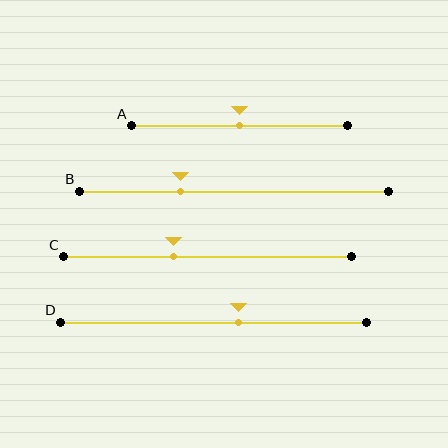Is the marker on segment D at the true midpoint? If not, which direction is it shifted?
No, the marker on segment D is shifted to the right by about 8% of the segment length.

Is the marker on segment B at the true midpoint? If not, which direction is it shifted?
No, the marker on segment B is shifted to the left by about 18% of the segment length.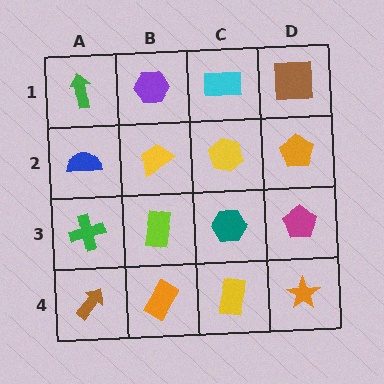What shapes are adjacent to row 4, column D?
A magenta pentagon (row 3, column D), a yellow rectangle (row 4, column C).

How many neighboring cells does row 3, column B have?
4.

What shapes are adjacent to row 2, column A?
A green arrow (row 1, column A), a green cross (row 3, column A), a yellow trapezoid (row 2, column B).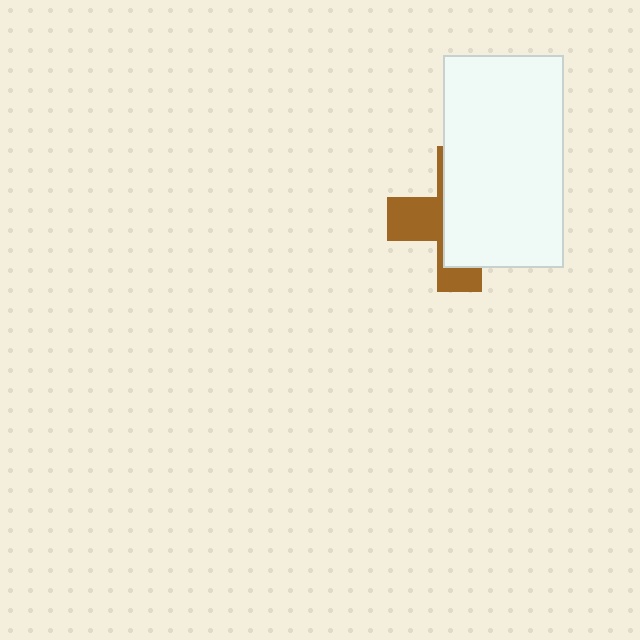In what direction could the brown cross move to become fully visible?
The brown cross could move left. That would shift it out from behind the white rectangle entirely.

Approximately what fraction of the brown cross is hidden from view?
Roughly 63% of the brown cross is hidden behind the white rectangle.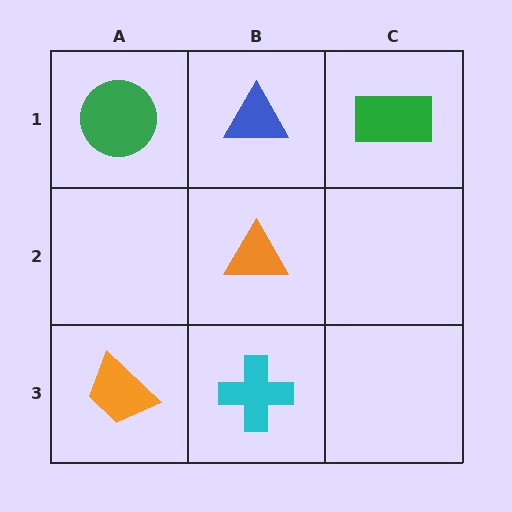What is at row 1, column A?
A green circle.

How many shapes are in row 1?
3 shapes.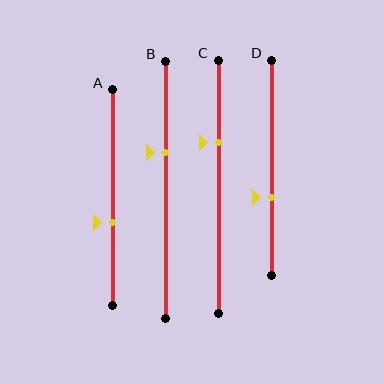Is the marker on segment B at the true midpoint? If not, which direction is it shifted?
No, the marker on segment B is shifted upward by about 15% of the segment length.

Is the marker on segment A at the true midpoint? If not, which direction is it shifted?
No, the marker on segment A is shifted downward by about 12% of the segment length.